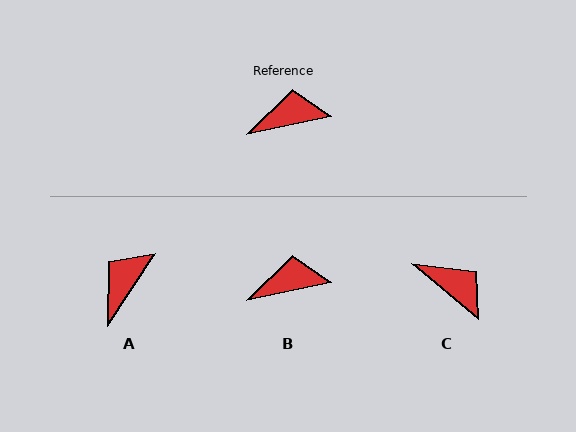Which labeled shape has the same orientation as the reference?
B.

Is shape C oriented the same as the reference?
No, it is off by about 52 degrees.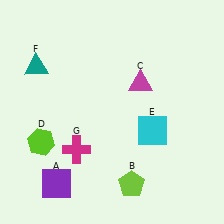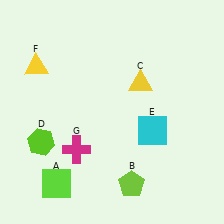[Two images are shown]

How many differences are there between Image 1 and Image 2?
There are 3 differences between the two images.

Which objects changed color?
A changed from purple to lime. C changed from magenta to yellow. F changed from teal to yellow.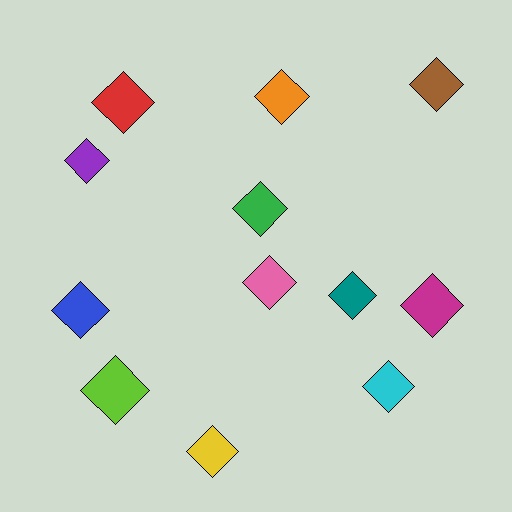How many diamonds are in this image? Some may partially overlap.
There are 12 diamonds.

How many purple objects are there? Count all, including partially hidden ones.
There is 1 purple object.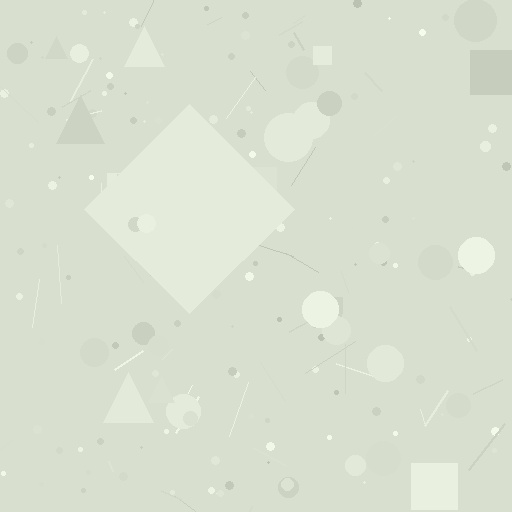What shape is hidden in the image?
A diamond is hidden in the image.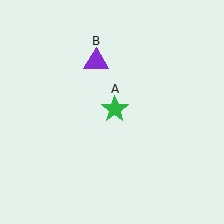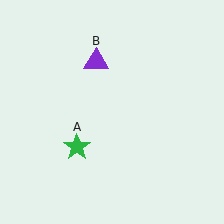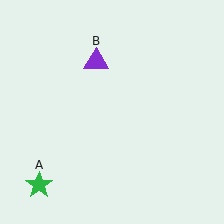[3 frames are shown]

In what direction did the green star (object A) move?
The green star (object A) moved down and to the left.